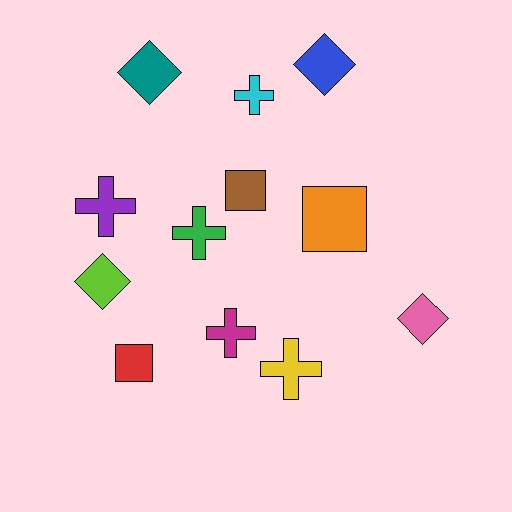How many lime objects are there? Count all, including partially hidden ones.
There is 1 lime object.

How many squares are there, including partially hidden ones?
There are 3 squares.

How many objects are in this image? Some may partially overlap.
There are 12 objects.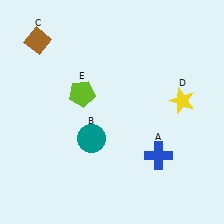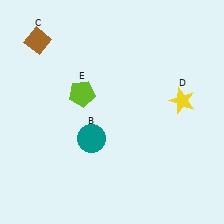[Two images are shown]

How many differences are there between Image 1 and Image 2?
There is 1 difference between the two images.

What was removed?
The blue cross (A) was removed in Image 2.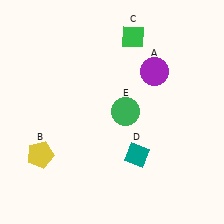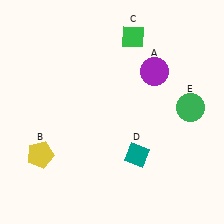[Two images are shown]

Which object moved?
The green circle (E) moved right.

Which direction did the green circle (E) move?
The green circle (E) moved right.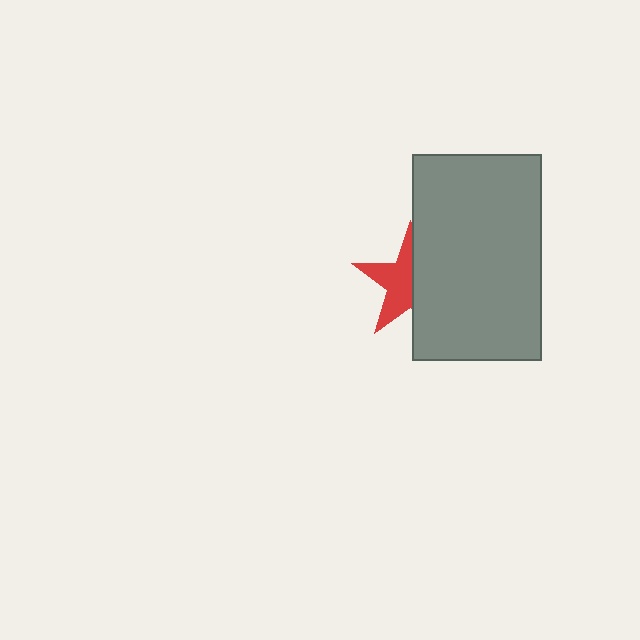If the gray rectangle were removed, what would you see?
You would see the complete red star.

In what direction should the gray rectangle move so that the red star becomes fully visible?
The gray rectangle should move right. That is the shortest direction to clear the overlap and leave the red star fully visible.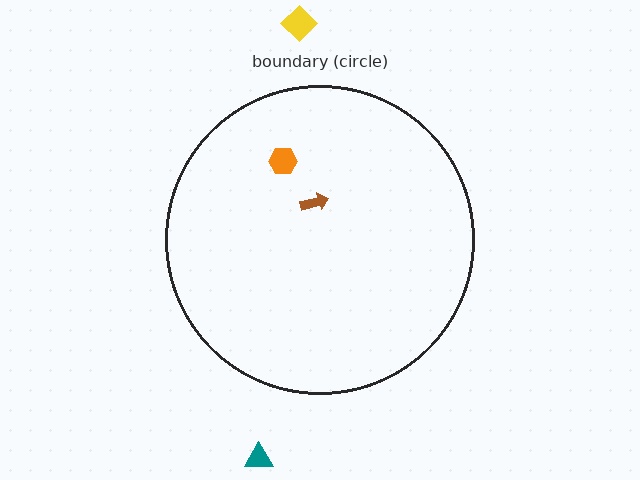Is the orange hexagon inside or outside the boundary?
Inside.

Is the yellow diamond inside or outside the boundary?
Outside.